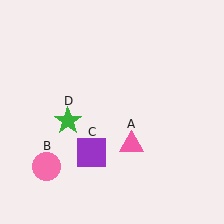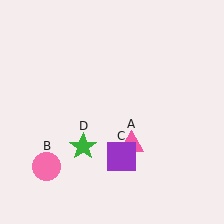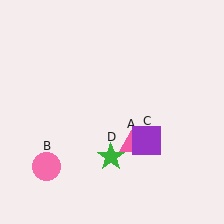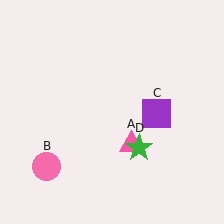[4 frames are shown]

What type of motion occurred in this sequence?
The purple square (object C), green star (object D) rotated counterclockwise around the center of the scene.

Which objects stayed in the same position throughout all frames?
Pink triangle (object A) and pink circle (object B) remained stationary.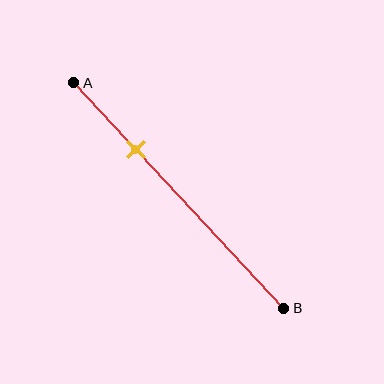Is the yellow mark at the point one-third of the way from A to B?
No, the mark is at about 30% from A, not at the 33% one-third point.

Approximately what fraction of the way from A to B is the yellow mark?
The yellow mark is approximately 30% of the way from A to B.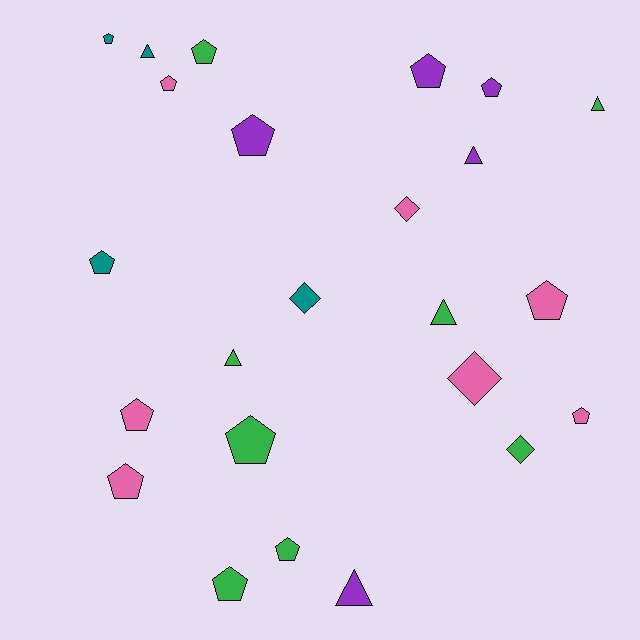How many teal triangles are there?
There is 1 teal triangle.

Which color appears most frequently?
Green, with 8 objects.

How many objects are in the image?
There are 24 objects.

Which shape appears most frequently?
Pentagon, with 14 objects.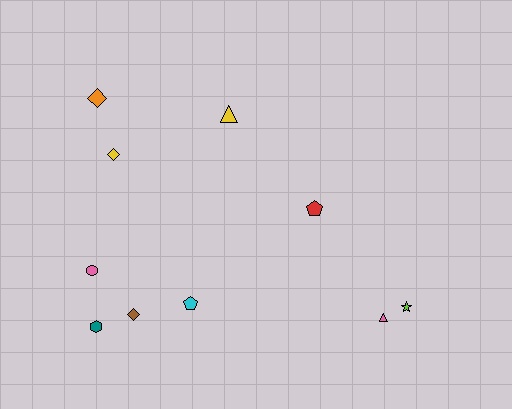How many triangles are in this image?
There are 2 triangles.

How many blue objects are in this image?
There are no blue objects.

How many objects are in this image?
There are 10 objects.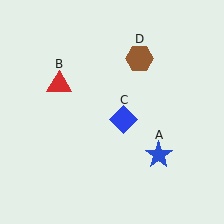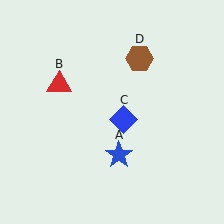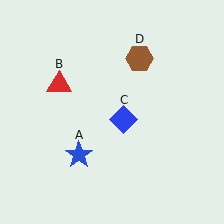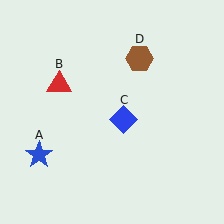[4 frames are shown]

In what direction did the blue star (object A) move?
The blue star (object A) moved left.